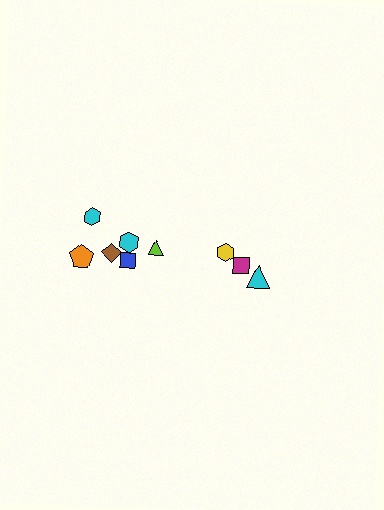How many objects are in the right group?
There are 3 objects.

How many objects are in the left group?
There are 6 objects.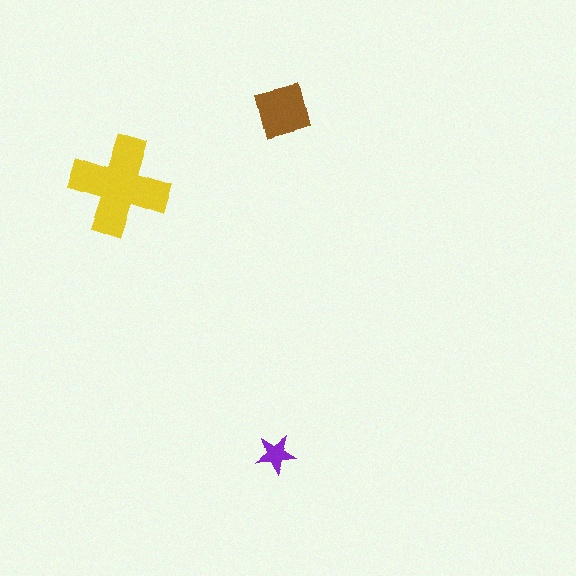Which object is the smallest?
The purple star.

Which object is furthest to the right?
The brown square is rightmost.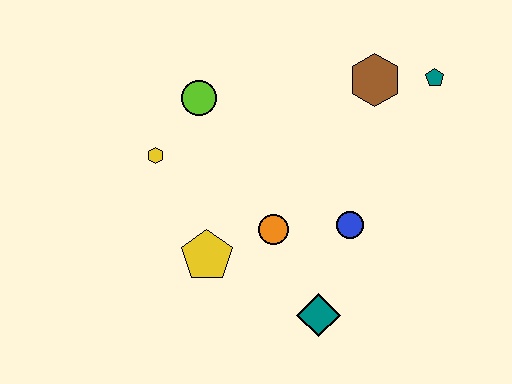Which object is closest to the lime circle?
The yellow hexagon is closest to the lime circle.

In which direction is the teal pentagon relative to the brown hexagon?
The teal pentagon is to the right of the brown hexagon.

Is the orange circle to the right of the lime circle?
Yes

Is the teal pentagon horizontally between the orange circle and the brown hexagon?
No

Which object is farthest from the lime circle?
The teal diamond is farthest from the lime circle.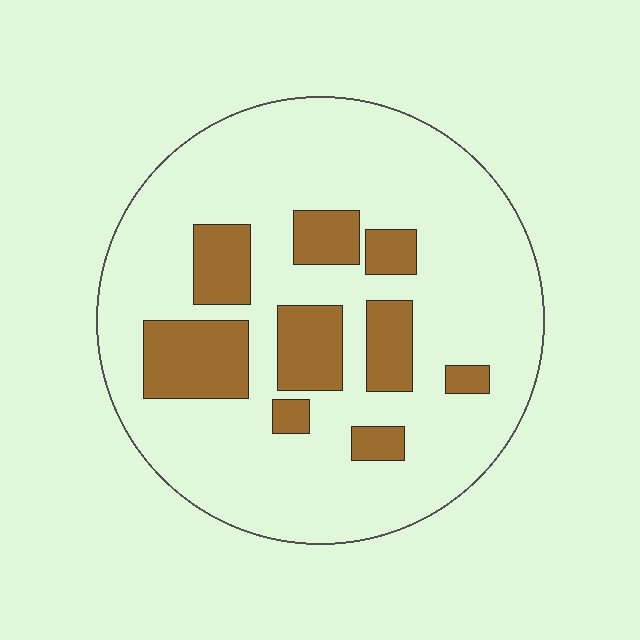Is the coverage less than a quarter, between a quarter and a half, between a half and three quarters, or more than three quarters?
Less than a quarter.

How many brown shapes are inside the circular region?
9.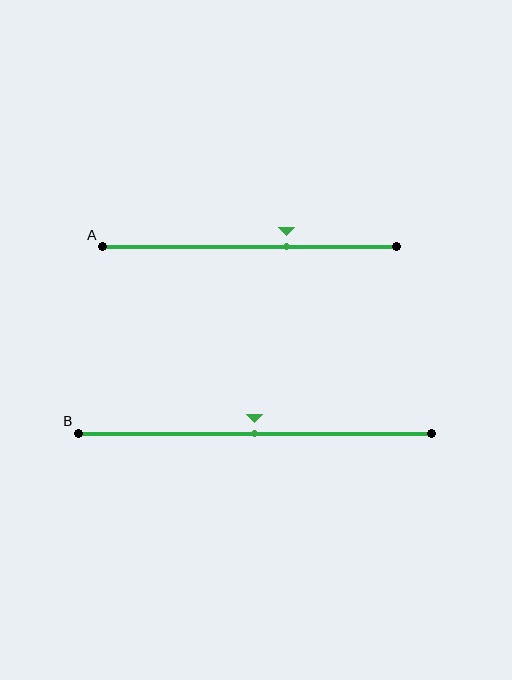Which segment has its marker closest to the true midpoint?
Segment B has its marker closest to the true midpoint.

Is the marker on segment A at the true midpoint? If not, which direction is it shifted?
No, the marker on segment A is shifted to the right by about 13% of the segment length.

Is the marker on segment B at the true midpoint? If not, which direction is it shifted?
Yes, the marker on segment B is at the true midpoint.